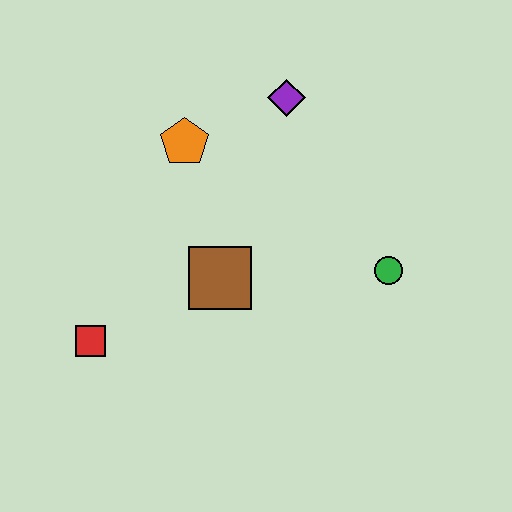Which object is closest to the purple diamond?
The orange pentagon is closest to the purple diamond.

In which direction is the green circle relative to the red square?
The green circle is to the right of the red square.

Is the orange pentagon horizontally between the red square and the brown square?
Yes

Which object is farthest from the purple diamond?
The red square is farthest from the purple diamond.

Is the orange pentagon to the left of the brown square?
Yes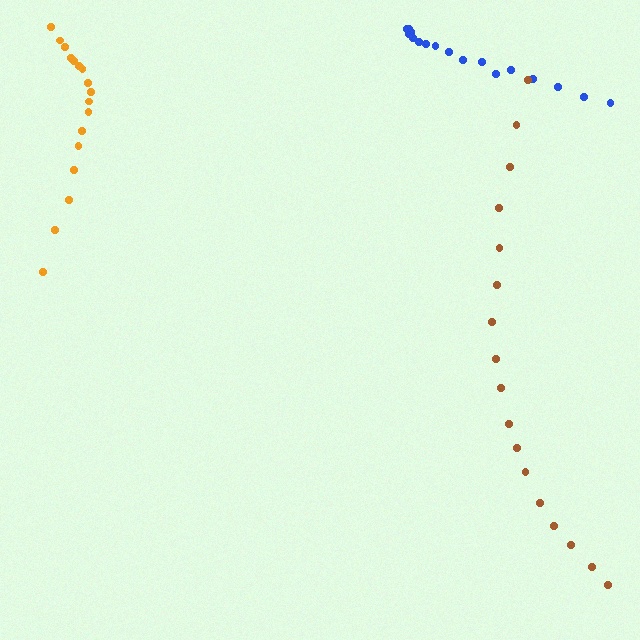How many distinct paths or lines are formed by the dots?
There are 3 distinct paths.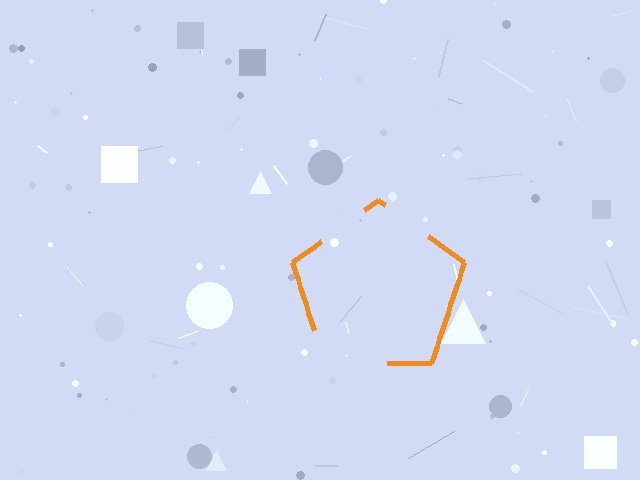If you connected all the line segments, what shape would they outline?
They would outline a pentagon.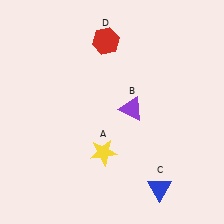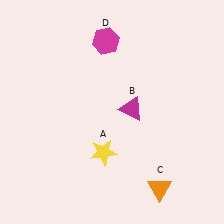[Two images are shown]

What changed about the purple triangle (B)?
In Image 1, B is purple. In Image 2, it changed to magenta.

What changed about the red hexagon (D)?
In Image 1, D is red. In Image 2, it changed to magenta.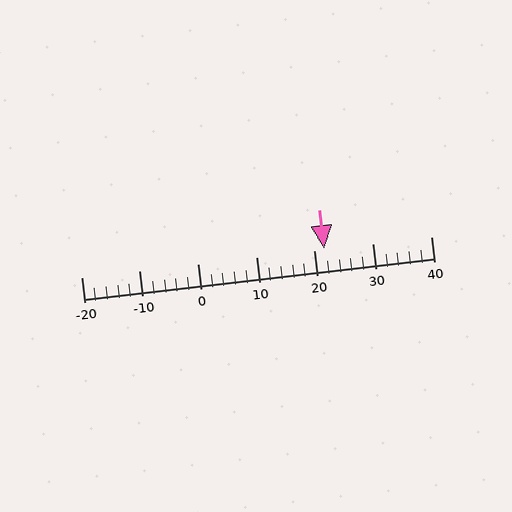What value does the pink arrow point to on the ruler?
The pink arrow points to approximately 22.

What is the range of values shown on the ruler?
The ruler shows values from -20 to 40.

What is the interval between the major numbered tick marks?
The major tick marks are spaced 10 units apart.